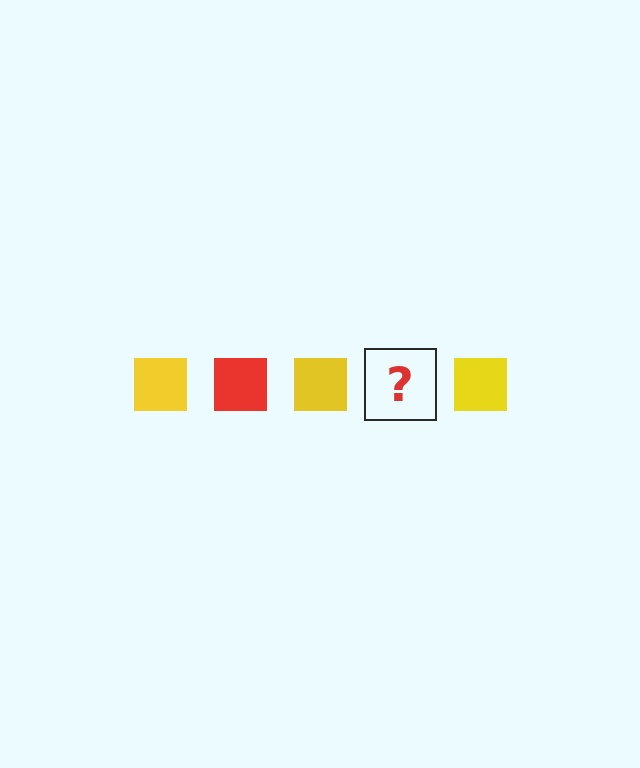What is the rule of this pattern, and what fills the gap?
The rule is that the pattern cycles through yellow, red squares. The gap should be filled with a red square.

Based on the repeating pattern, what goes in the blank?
The blank should be a red square.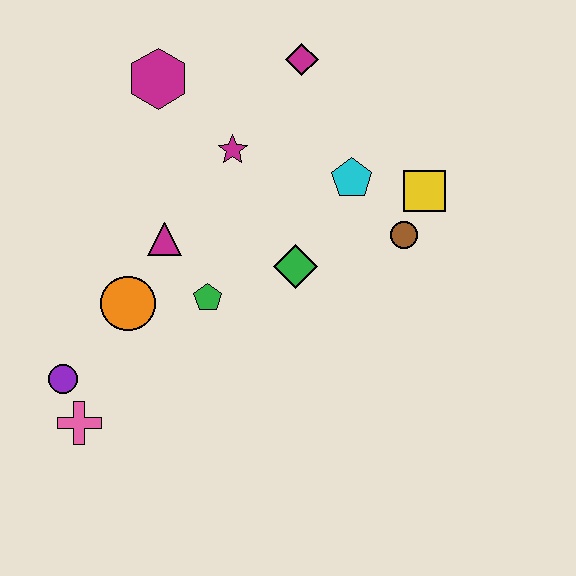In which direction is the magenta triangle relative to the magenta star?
The magenta triangle is below the magenta star.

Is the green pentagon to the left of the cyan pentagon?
Yes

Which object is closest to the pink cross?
The purple circle is closest to the pink cross.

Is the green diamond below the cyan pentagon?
Yes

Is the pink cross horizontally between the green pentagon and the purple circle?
Yes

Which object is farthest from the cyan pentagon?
The pink cross is farthest from the cyan pentagon.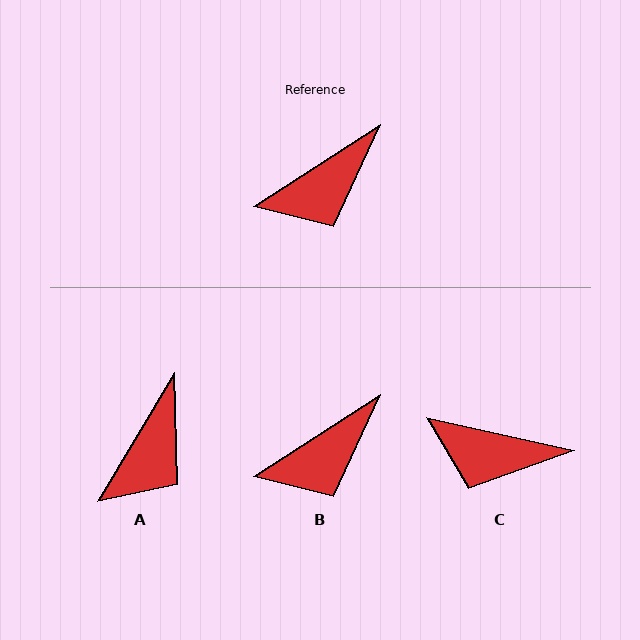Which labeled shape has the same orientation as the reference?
B.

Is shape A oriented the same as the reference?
No, it is off by about 26 degrees.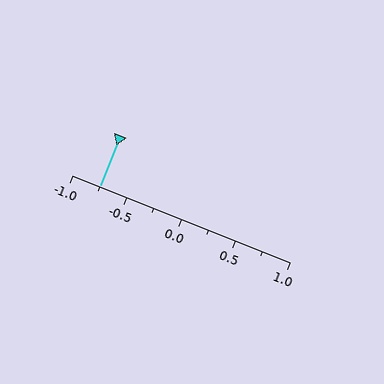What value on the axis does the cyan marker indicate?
The marker indicates approximately -0.75.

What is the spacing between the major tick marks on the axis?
The major ticks are spaced 0.5 apart.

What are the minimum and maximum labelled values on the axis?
The axis runs from -1.0 to 1.0.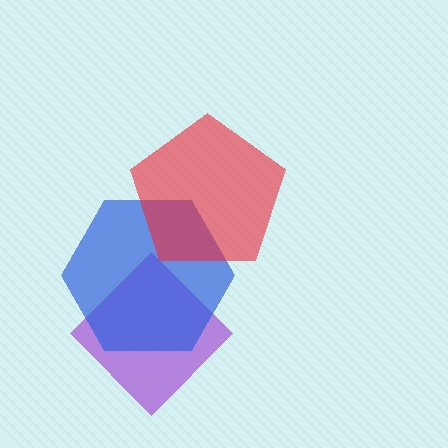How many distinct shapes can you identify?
There are 3 distinct shapes: a purple diamond, a blue hexagon, a red pentagon.